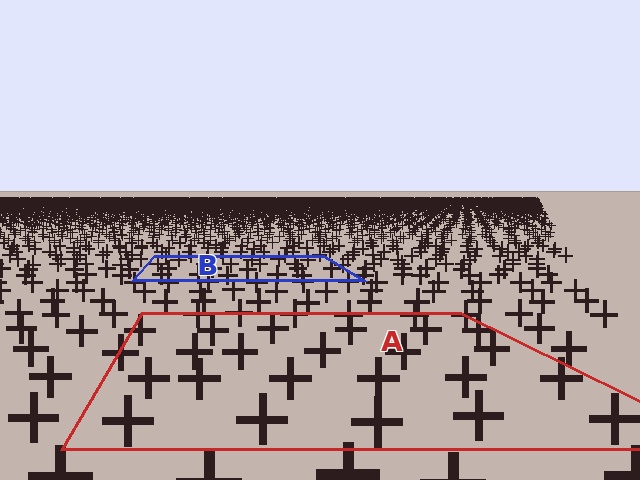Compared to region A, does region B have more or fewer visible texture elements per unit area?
Region B has more texture elements per unit area — they are packed more densely because it is farther away.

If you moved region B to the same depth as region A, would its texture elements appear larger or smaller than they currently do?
They would appear larger. At a closer depth, the same texture elements are projected at a bigger on-screen size.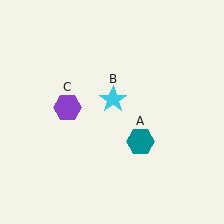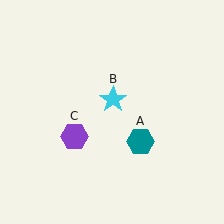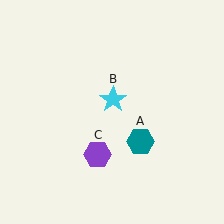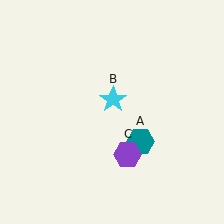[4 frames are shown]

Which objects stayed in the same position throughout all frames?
Teal hexagon (object A) and cyan star (object B) remained stationary.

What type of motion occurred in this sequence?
The purple hexagon (object C) rotated counterclockwise around the center of the scene.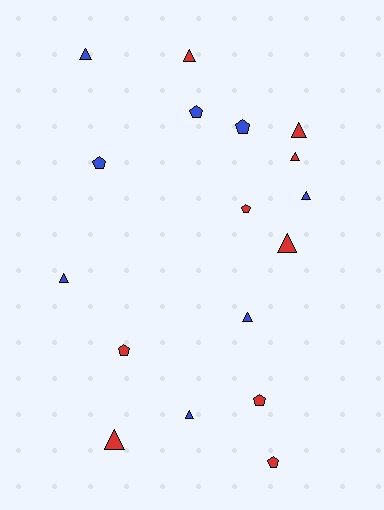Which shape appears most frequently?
Triangle, with 10 objects.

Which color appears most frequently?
Red, with 9 objects.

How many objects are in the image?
There are 17 objects.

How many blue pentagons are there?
There are 3 blue pentagons.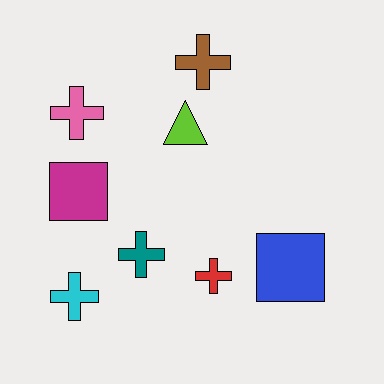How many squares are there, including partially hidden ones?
There are 2 squares.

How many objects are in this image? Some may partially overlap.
There are 8 objects.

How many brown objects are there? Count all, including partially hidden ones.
There is 1 brown object.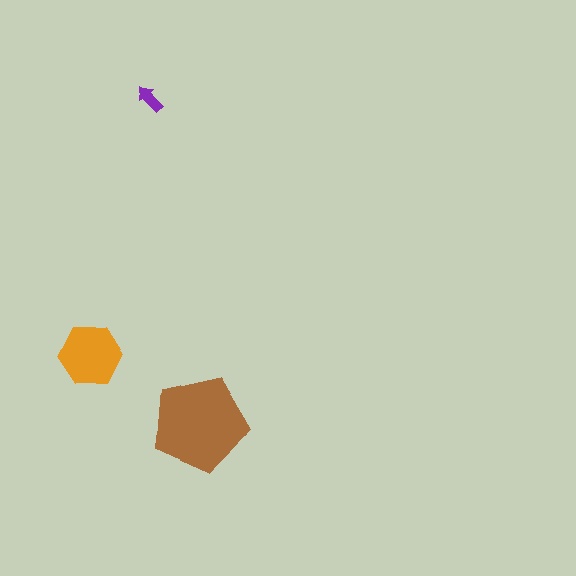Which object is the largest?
The brown pentagon.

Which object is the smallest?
The purple arrow.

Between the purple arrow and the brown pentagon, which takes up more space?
The brown pentagon.